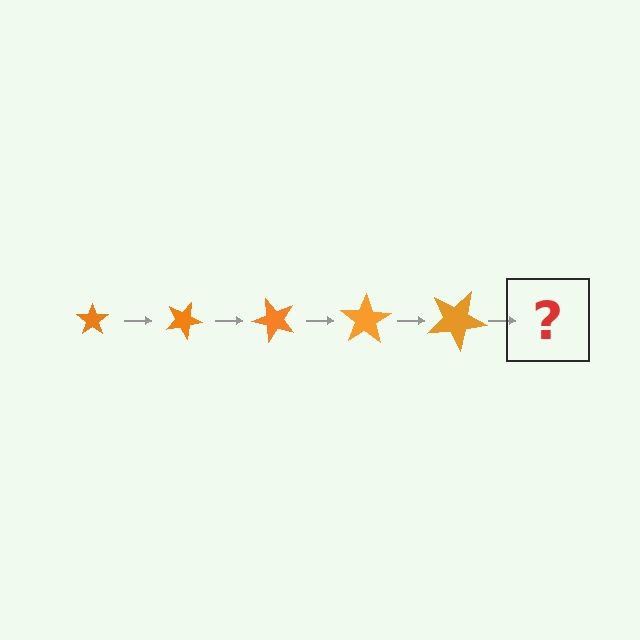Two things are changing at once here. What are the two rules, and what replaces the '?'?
The two rules are that the star grows larger each step and it rotates 25 degrees each step. The '?' should be a star, larger than the previous one and rotated 125 degrees from the start.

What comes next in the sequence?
The next element should be a star, larger than the previous one and rotated 125 degrees from the start.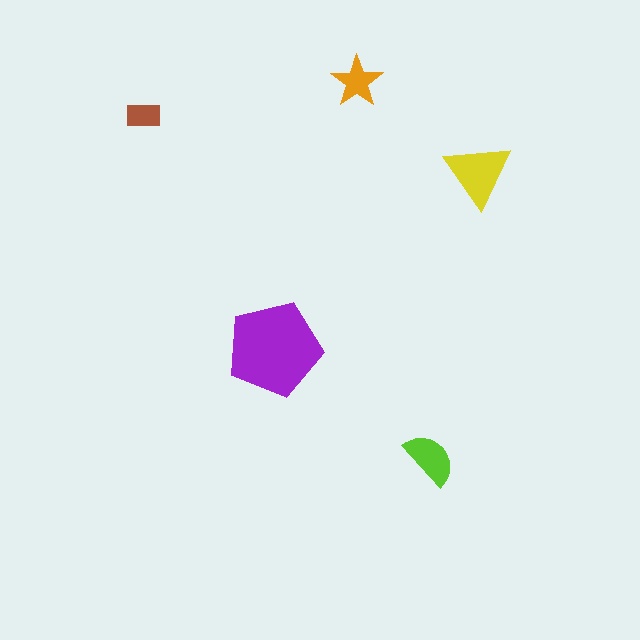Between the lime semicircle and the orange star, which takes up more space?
The lime semicircle.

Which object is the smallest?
The brown rectangle.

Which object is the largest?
The purple pentagon.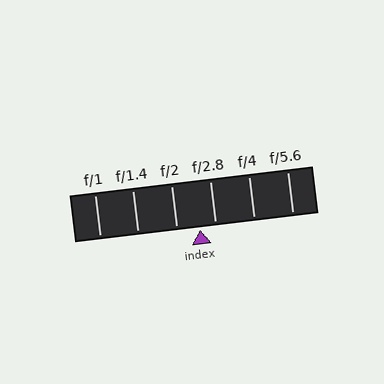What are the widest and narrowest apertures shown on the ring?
The widest aperture shown is f/1 and the narrowest is f/5.6.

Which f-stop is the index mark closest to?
The index mark is closest to f/2.8.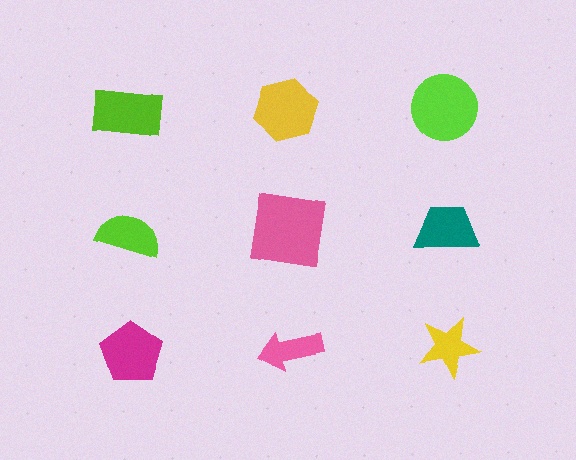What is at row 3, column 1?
A magenta pentagon.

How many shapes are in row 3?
3 shapes.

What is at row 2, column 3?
A teal trapezoid.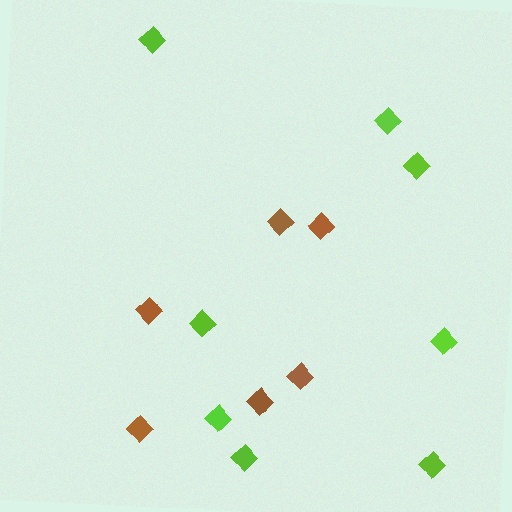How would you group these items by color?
There are 2 groups: one group of lime diamonds (8) and one group of brown diamonds (6).